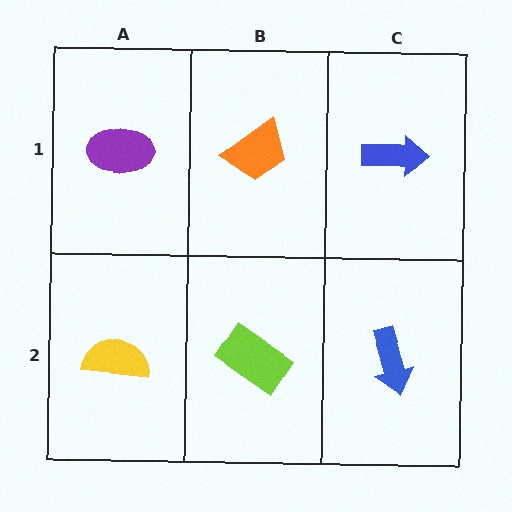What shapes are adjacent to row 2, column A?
A purple ellipse (row 1, column A), a lime rectangle (row 2, column B).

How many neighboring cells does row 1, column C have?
2.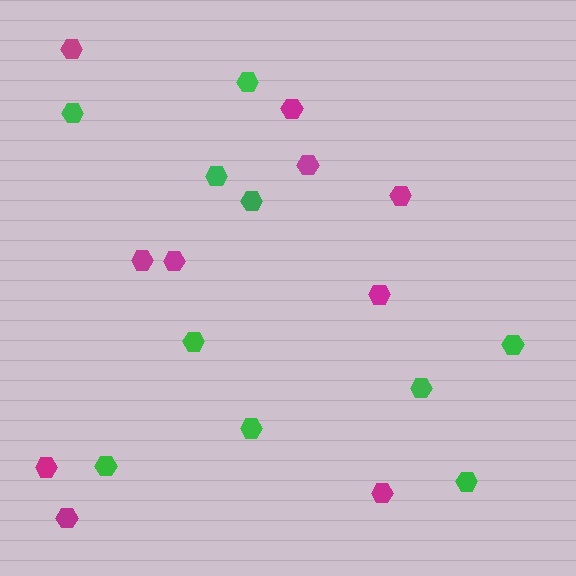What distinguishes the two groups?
There are 2 groups: one group of green hexagons (10) and one group of magenta hexagons (10).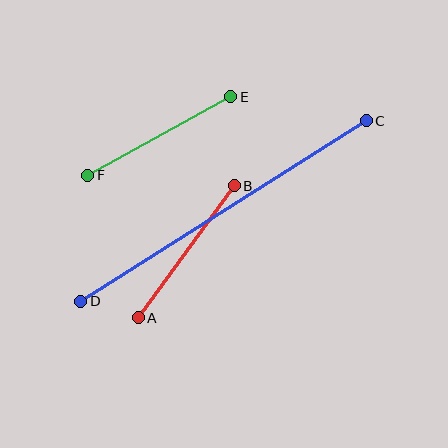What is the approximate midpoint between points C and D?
The midpoint is at approximately (224, 211) pixels.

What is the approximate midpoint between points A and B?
The midpoint is at approximately (186, 252) pixels.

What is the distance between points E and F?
The distance is approximately 163 pixels.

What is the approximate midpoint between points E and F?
The midpoint is at approximately (159, 136) pixels.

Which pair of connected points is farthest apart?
Points C and D are farthest apart.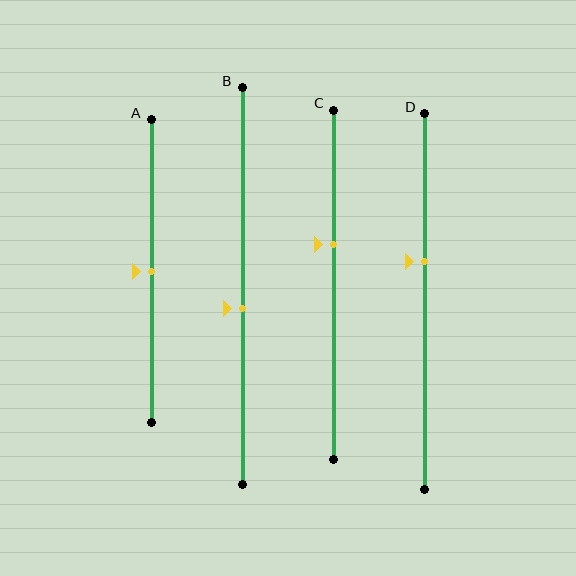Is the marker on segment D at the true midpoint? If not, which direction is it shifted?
No, the marker on segment D is shifted upward by about 11% of the segment length.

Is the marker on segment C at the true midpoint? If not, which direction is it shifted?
No, the marker on segment C is shifted upward by about 12% of the segment length.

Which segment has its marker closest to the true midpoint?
Segment A has its marker closest to the true midpoint.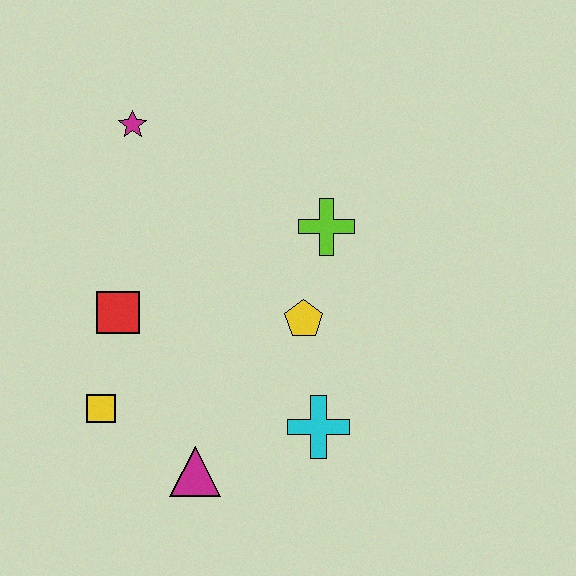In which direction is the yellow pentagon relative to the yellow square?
The yellow pentagon is to the right of the yellow square.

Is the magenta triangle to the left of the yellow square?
No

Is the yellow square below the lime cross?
Yes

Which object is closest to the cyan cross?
The yellow pentagon is closest to the cyan cross.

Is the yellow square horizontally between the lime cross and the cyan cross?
No